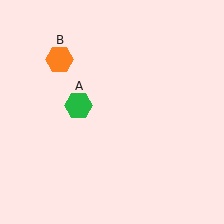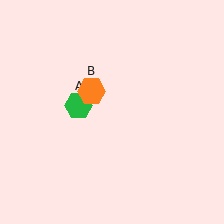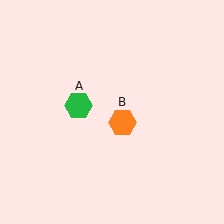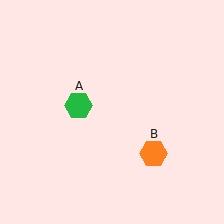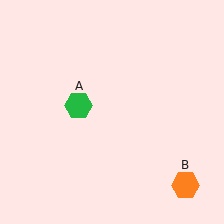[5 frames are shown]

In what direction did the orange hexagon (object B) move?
The orange hexagon (object B) moved down and to the right.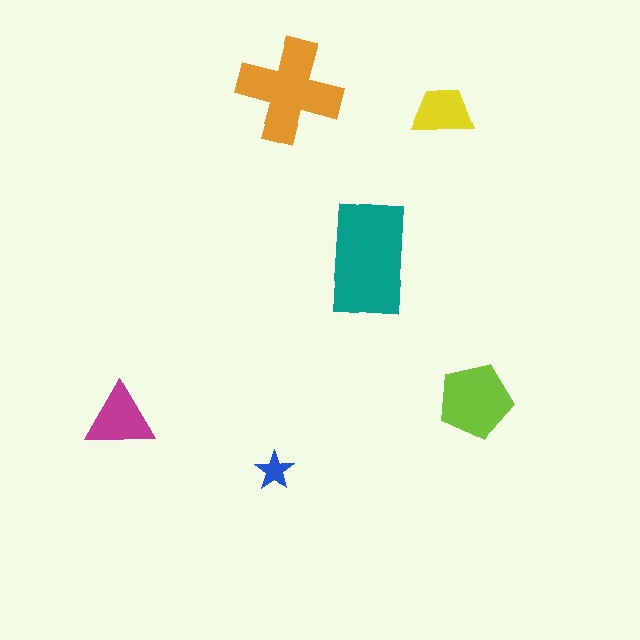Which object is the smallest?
The blue star.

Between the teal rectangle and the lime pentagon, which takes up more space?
The teal rectangle.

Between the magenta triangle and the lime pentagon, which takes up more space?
The lime pentagon.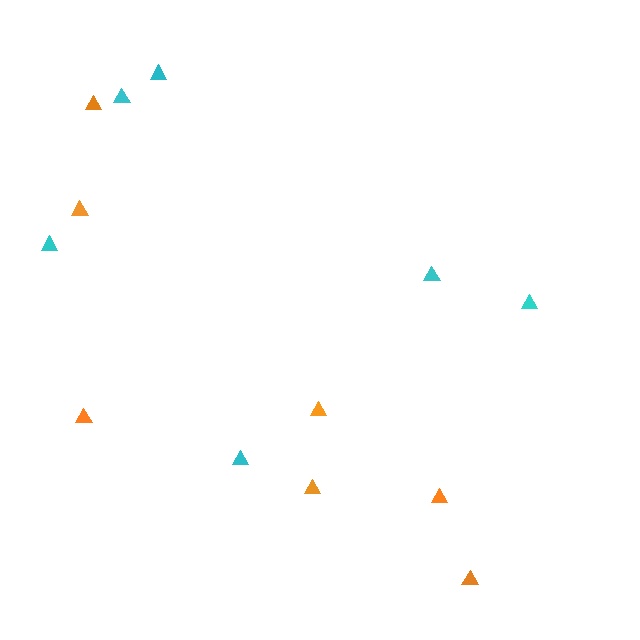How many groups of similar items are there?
There are 2 groups: one group of cyan triangles (6) and one group of orange triangles (7).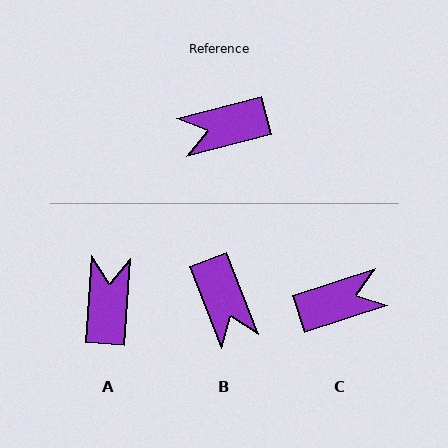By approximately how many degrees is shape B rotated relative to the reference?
Approximately 97 degrees counter-clockwise.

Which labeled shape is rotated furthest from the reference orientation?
C, about 177 degrees away.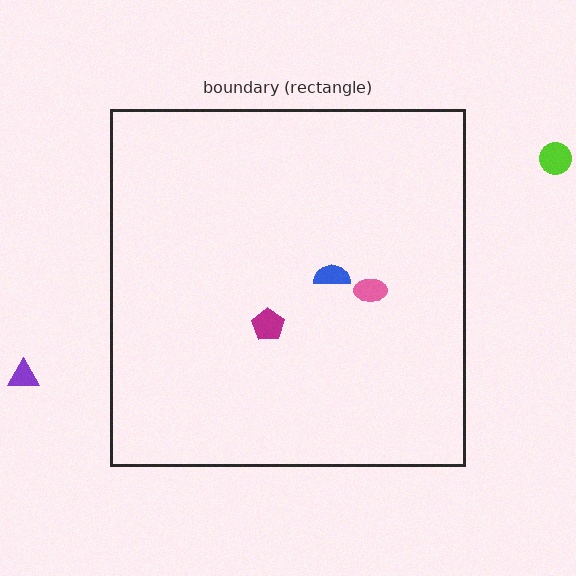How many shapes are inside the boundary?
3 inside, 2 outside.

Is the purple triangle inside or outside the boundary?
Outside.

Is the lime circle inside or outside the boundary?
Outside.